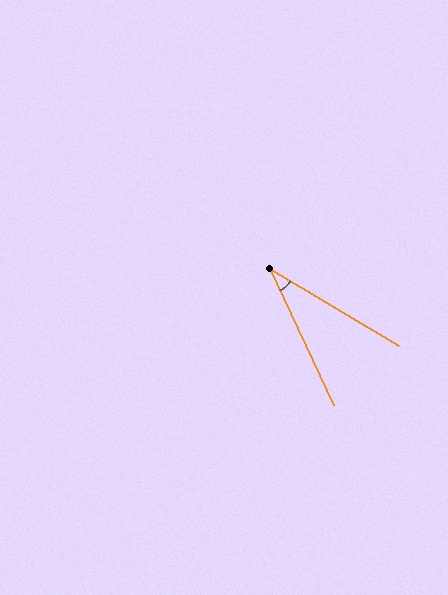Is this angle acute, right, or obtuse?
It is acute.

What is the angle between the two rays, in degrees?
Approximately 34 degrees.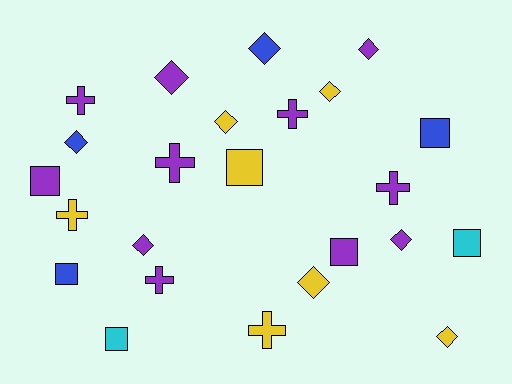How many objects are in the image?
There are 24 objects.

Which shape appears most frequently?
Diamond, with 10 objects.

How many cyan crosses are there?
There are no cyan crosses.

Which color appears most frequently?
Purple, with 11 objects.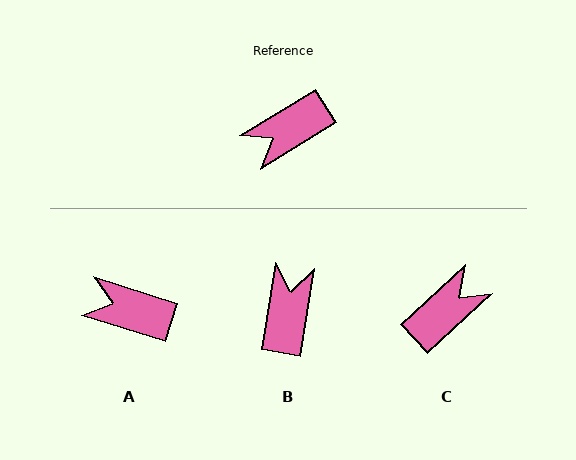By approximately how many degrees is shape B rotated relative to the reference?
Approximately 130 degrees clockwise.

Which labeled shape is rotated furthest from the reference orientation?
C, about 169 degrees away.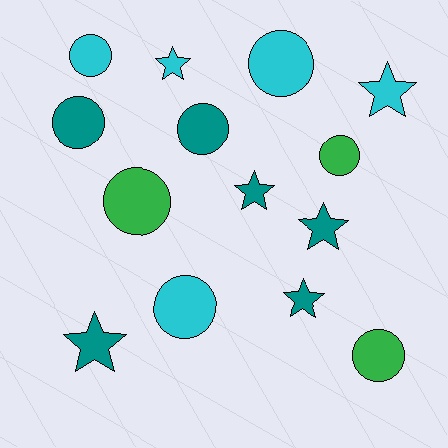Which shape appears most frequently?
Circle, with 8 objects.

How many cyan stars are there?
There are 2 cyan stars.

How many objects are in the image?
There are 14 objects.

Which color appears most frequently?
Teal, with 6 objects.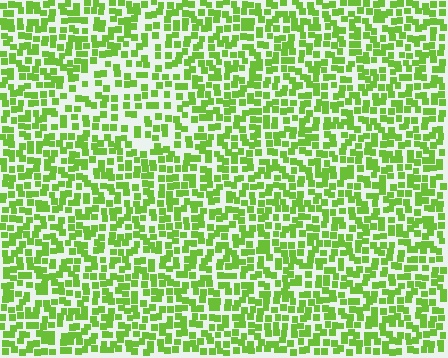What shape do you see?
I see a triangle.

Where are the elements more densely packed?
The elements are more densely packed outside the triangle boundary.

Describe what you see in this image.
The image contains small lime elements arranged at two different densities. A triangle-shaped region is visible where the elements are less densely packed than the surrounding area.